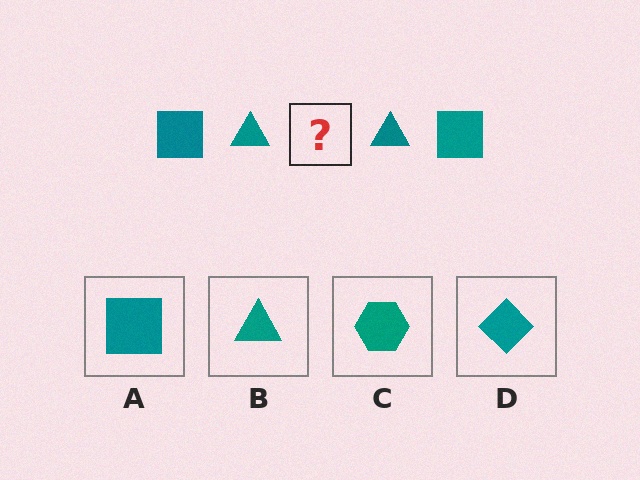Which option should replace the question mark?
Option A.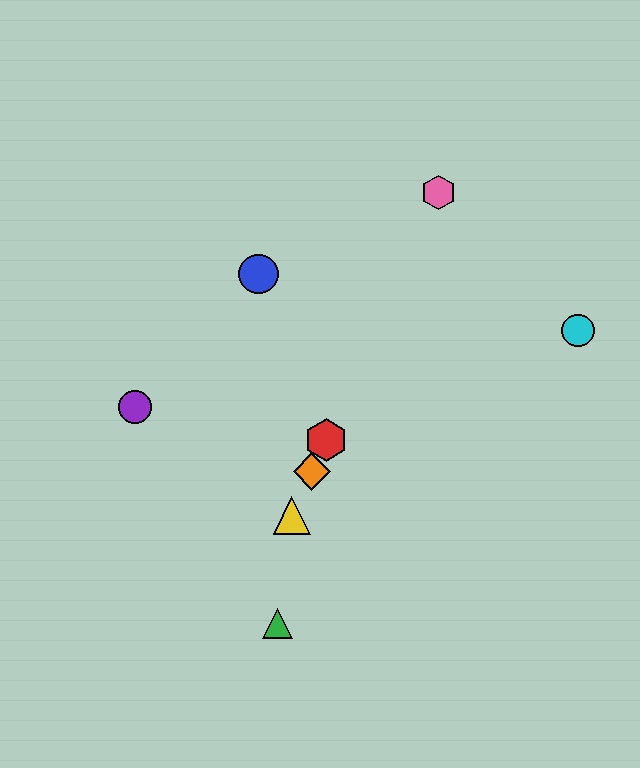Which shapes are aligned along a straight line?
The red hexagon, the yellow triangle, the orange diamond, the pink hexagon are aligned along a straight line.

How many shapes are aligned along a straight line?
4 shapes (the red hexagon, the yellow triangle, the orange diamond, the pink hexagon) are aligned along a straight line.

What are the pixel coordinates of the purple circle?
The purple circle is at (135, 407).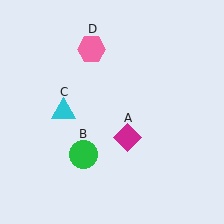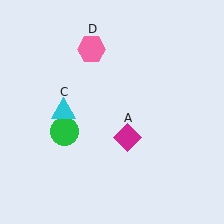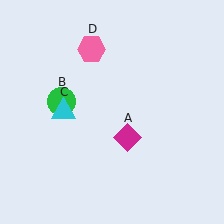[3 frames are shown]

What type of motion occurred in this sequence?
The green circle (object B) rotated clockwise around the center of the scene.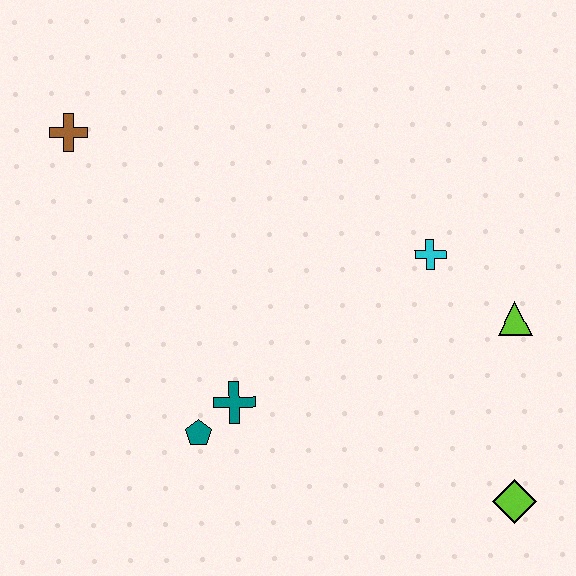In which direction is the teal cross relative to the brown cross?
The teal cross is below the brown cross.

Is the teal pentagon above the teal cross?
No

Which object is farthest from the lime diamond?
The brown cross is farthest from the lime diamond.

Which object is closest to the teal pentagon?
The teal cross is closest to the teal pentagon.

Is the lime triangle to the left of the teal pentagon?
No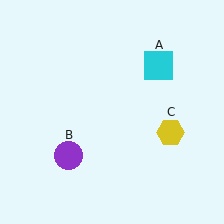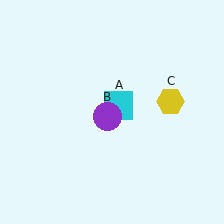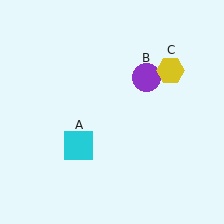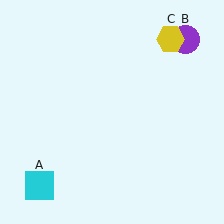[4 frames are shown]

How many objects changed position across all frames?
3 objects changed position: cyan square (object A), purple circle (object B), yellow hexagon (object C).